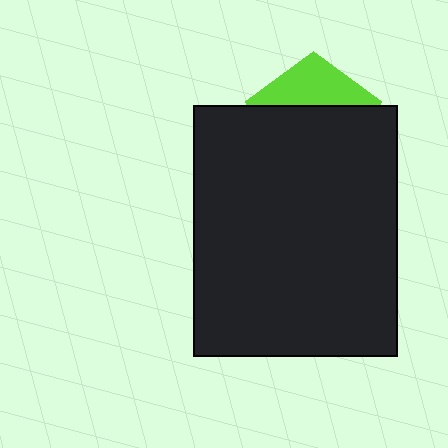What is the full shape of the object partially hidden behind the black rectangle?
The partially hidden object is a lime pentagon.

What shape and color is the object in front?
The object in front is a black rectangle.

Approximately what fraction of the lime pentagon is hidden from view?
Roughly 68% of the lime pentagon is hidden behind the black rectangle.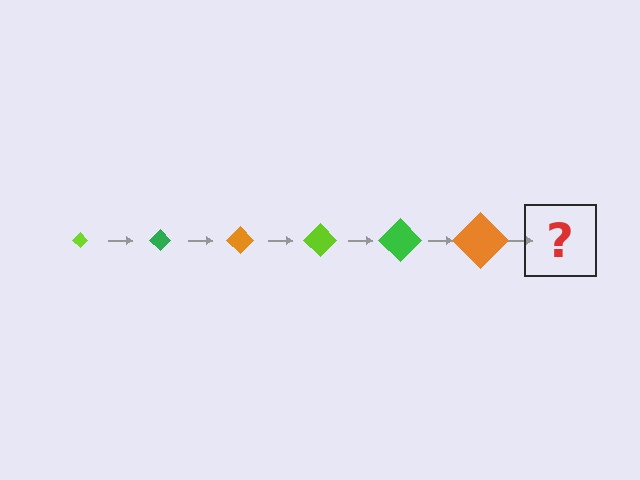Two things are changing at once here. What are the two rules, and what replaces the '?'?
The two rules are that the diamond grows larger each step and the color cycles through lime, green, and orange. The '?' should be a lime diamond, larger than the previous one.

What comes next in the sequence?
The next element should be a lime diamond, larger than the previous one.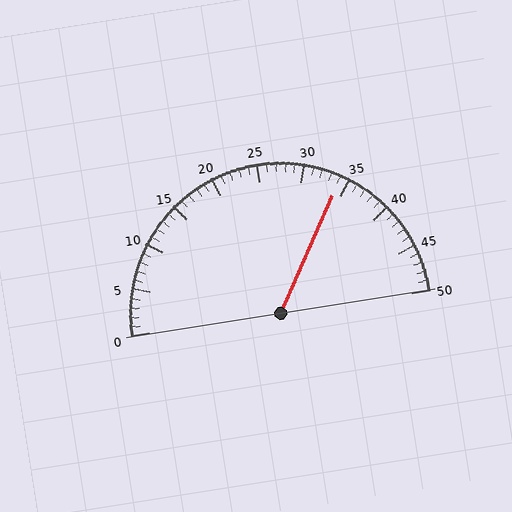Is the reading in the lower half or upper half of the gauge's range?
The reading is in the upper half of the range (0 to 50).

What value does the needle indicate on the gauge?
The needle indicates approximately 34.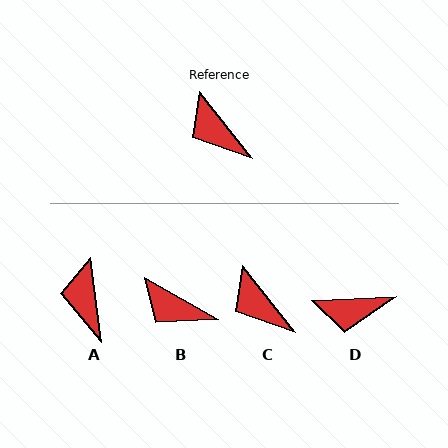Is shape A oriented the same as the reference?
No, it is off by about 31 degrees.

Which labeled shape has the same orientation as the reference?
C.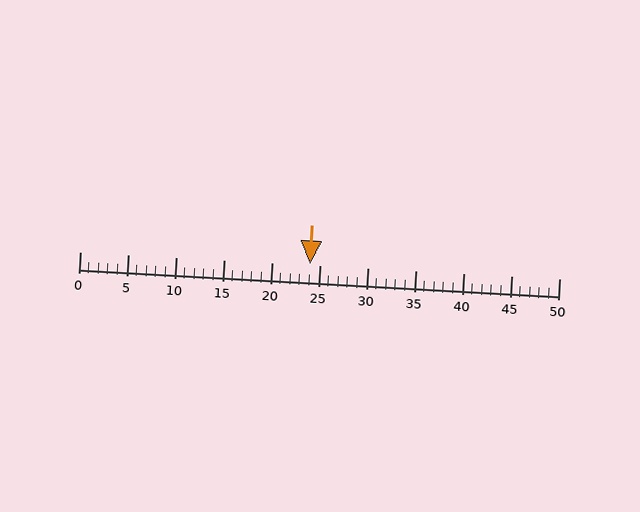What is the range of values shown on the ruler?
The ruler shows values from 0 to 50.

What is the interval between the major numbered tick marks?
The major tick marks are spaced 5 units apart.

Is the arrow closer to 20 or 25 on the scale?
The arrow is closer to 25.